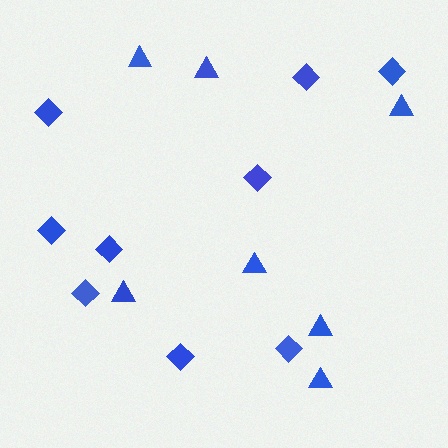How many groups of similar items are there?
There are 2 groups: one group of diamonds (9) and one group of triangles (7).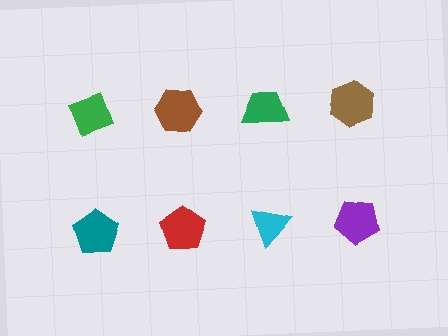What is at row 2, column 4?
A purple pentagon.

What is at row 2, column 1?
A teal pentagon.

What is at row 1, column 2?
A brown hexagon.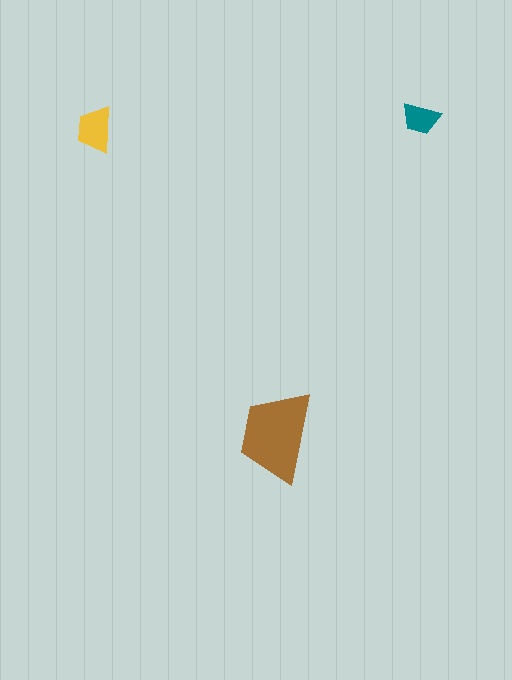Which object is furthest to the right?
The teal trapezoid is rightmost.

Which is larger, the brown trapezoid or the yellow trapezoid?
The brown one.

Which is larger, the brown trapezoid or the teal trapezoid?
The brown one.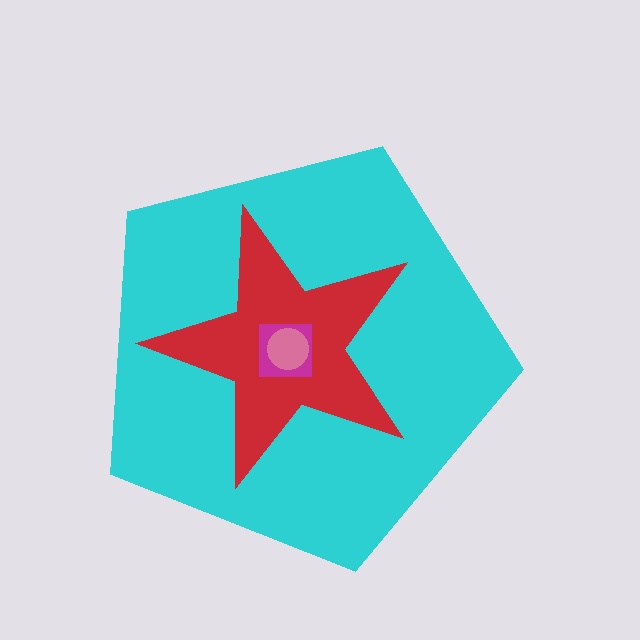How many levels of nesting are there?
4.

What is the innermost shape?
The pink circle.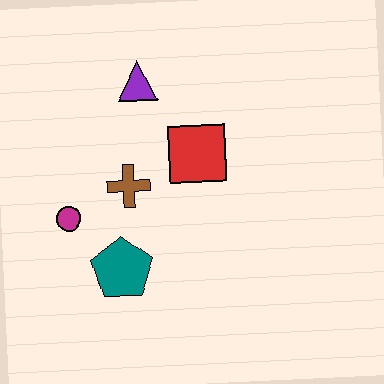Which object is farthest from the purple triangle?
The teal pentagon is farthest from the purple triangle.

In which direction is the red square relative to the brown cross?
The red square is to the right of the brown cross.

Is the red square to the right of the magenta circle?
Yes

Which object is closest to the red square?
The brown cross is closest to the red square.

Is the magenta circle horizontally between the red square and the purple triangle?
No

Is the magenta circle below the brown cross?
Yes